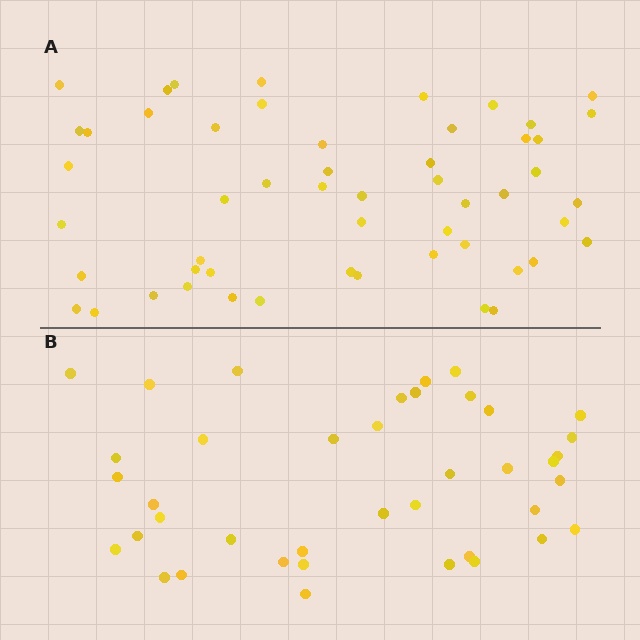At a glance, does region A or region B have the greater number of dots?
Region A (the top region) has more dots.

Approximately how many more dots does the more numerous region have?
Region A has approximately 15 more dots than region B.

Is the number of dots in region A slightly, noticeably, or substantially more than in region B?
Region A has noticeably more, but not dramatically so. The ratio is roughly 1.3 to 1.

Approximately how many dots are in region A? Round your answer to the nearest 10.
About 50 dots. (The exact count is 53, which rounds to 50.)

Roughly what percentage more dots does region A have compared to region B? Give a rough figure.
About 30% more.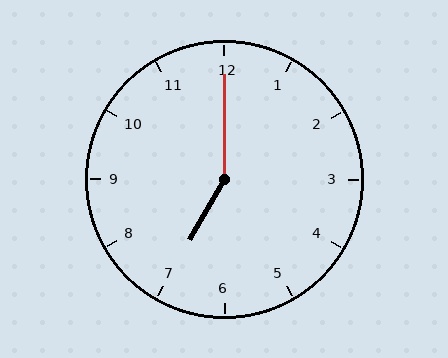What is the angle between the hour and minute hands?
Approximately 150 degrees.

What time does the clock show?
7:00.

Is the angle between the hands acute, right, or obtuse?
It is obtuse.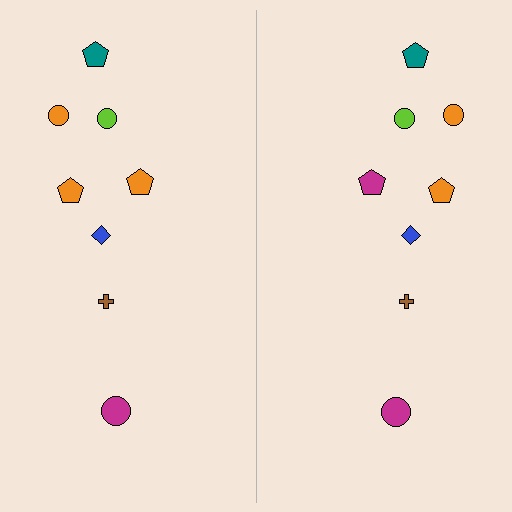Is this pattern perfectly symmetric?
No, the pattern is not perfectly symmetric. The magenta pentagon on the right side breaks the symmetry — its mirror counterpart is orange.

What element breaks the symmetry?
The magenta pentagon on the right side breaks the symmetry — its mirror counterpart is orange.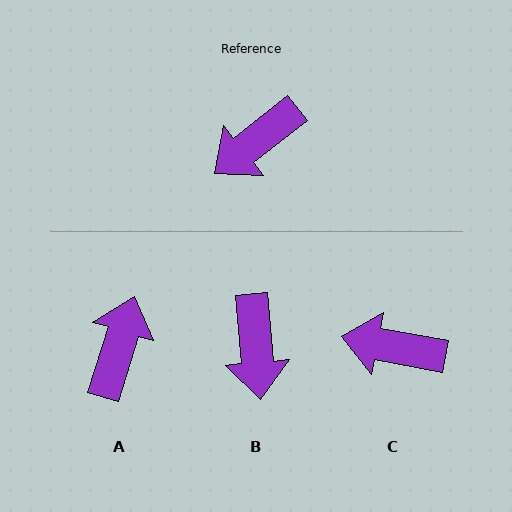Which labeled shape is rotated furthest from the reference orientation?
A, about 146 degrees away.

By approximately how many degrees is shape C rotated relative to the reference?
Approximately 49 degrees clockwise.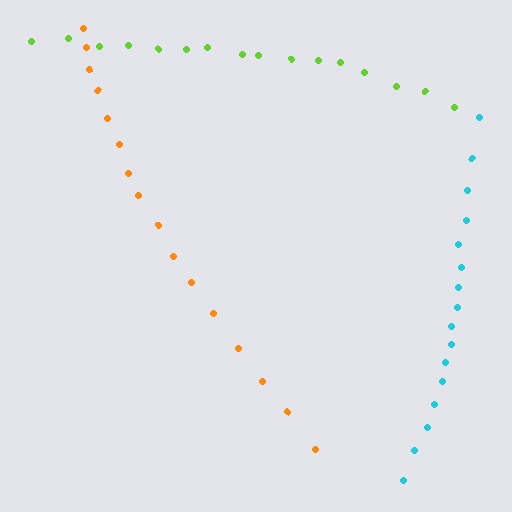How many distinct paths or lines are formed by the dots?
There are 3 distinct paths.